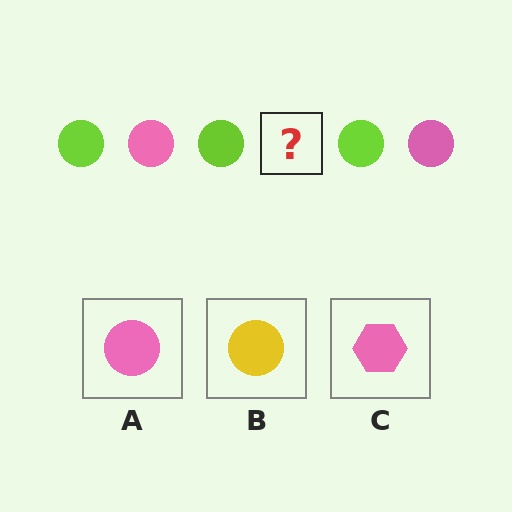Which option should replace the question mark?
Option A.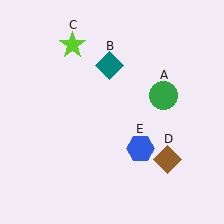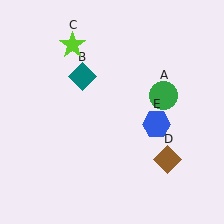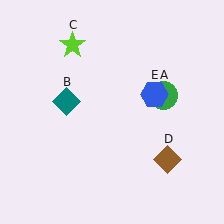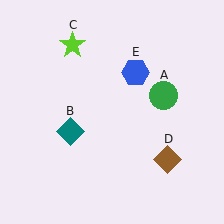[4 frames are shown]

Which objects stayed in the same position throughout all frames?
Green circle (object A) and lime star (object C) and brown diamond (object D) remained stationary.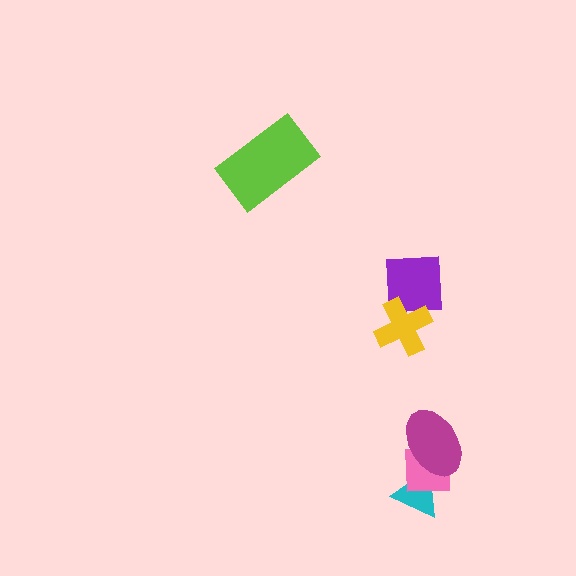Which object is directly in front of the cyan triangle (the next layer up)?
The pink square is directly in front of the cyan triangle.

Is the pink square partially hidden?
Yes, it is partially covered by another shape.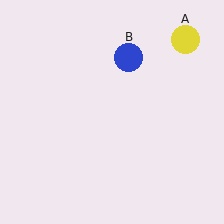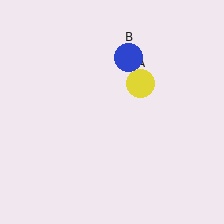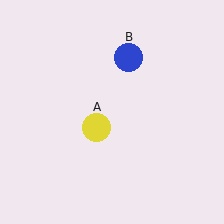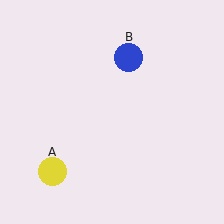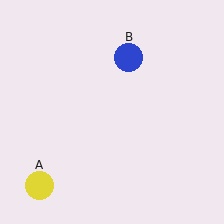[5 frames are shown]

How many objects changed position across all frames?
1 object changed position: yellow circle (object A).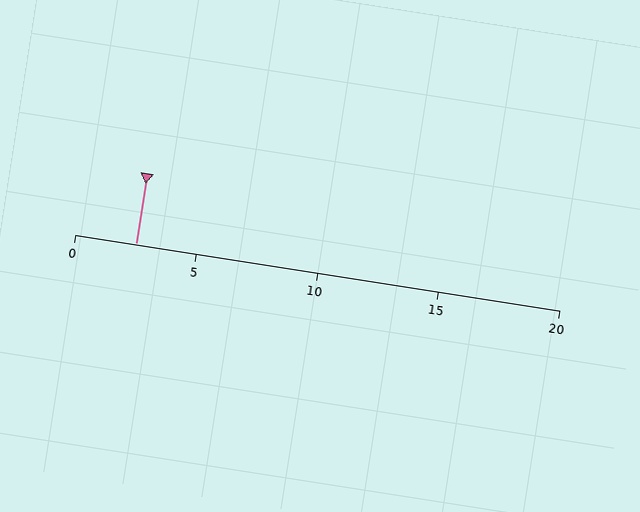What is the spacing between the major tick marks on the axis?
The major ticks are spaced 5 apart.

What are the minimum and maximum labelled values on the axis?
The axis runs from 0 to 20.